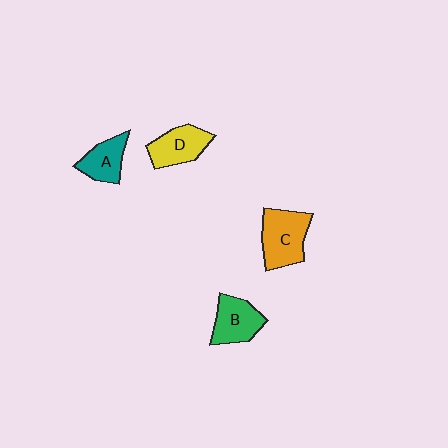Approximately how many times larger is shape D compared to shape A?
Approximately 1.2 times.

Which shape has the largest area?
Shape C (orange).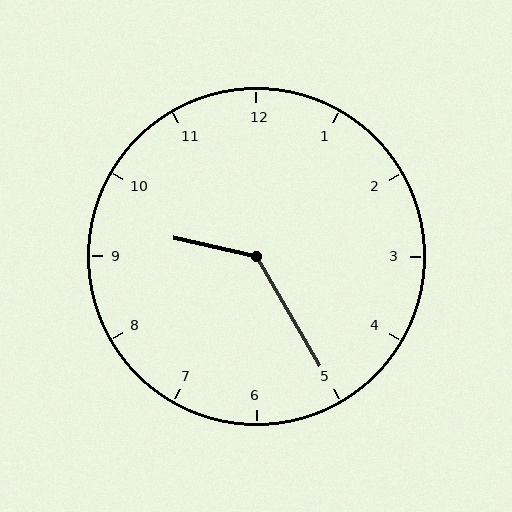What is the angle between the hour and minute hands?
Approximately 132 degrees.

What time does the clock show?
9:25.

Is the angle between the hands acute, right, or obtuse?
It is obtuse.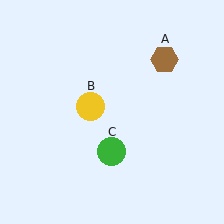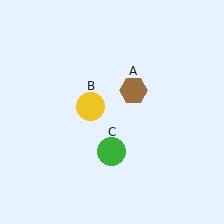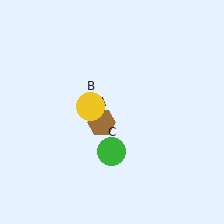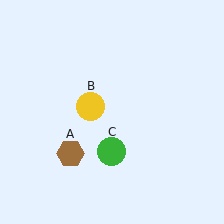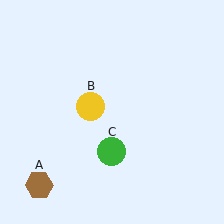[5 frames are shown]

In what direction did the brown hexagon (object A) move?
The brown hexagon (object A) moved down and to the left.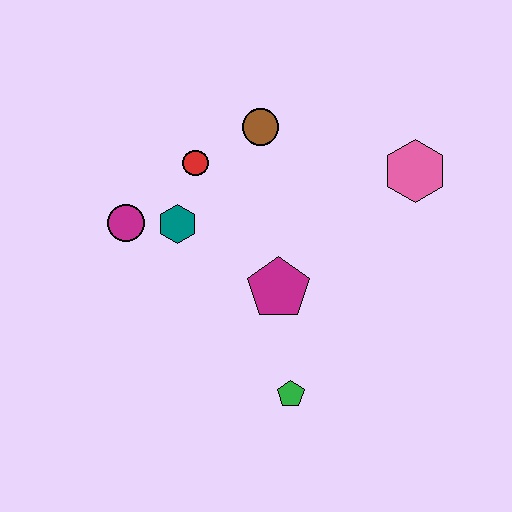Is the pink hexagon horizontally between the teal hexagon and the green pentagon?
No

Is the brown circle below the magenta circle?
No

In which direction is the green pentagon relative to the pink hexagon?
The green pentagon is below the pink hexagon.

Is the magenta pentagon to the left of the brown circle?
No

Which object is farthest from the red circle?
The green pentagon is farthest from the red circle.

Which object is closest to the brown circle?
The red circle is closest to the brown circle.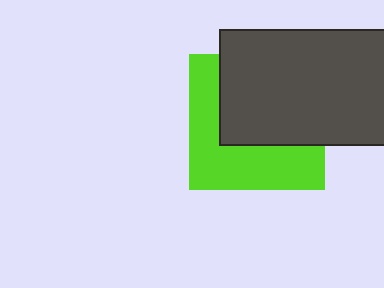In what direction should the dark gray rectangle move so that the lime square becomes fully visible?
The dark gray rectangle should move toward the upper-right. That is the shortest direction to clear the overlap and leave the lime square fully visible.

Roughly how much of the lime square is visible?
About half of it is visible (roughly 47%).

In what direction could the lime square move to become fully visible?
The lime square could move toward the lower-left. That would shift it out from behind the dark gray rectangle entirely.